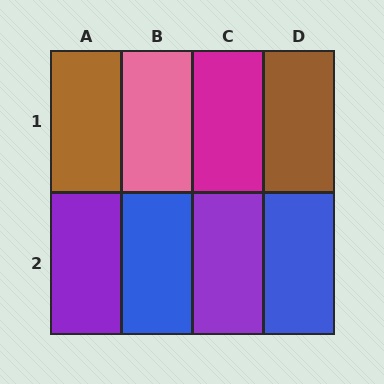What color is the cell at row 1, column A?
Brown.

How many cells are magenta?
1 cell is magenta.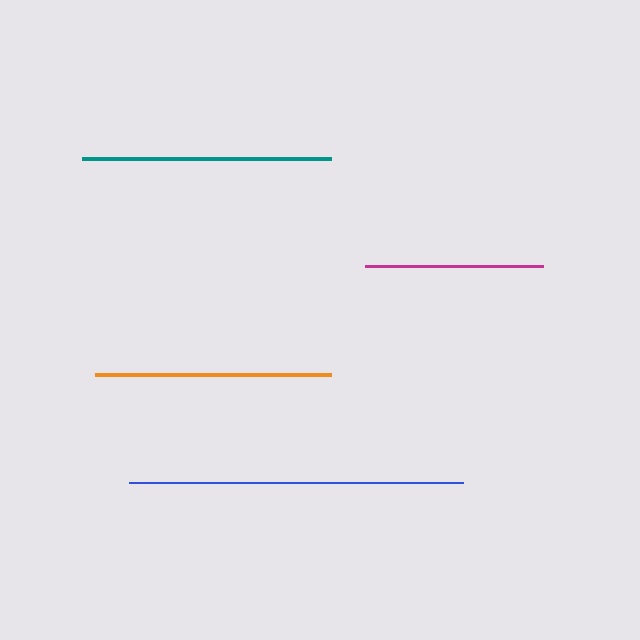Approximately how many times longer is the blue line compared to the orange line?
The blue line is approximately 1.4 times the length of the orange line.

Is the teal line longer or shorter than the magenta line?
The teal line is longer than the magenta line.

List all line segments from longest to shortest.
From longest to shortest: blue, teal, orange, magenta.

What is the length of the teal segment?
The teal segment is approximately 249 pixels long.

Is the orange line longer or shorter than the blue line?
The blue line is longer than the orange line.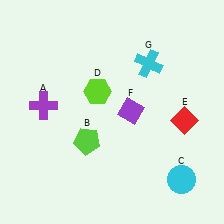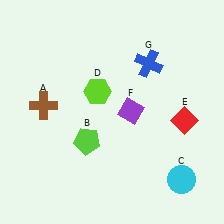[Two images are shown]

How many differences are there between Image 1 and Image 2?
There are 2 differences between the two images.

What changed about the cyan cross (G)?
In Image 1, G is cyan. In Image 2, it changed to blue.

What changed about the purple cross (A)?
In Image 1, A is purple. In Image 2, it changed to brown.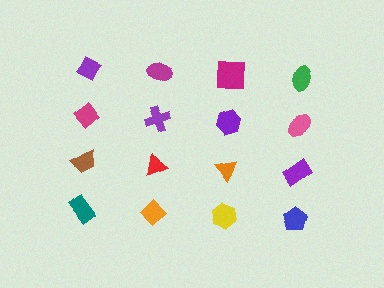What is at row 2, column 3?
A purple hexagon.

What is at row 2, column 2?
A purple cross.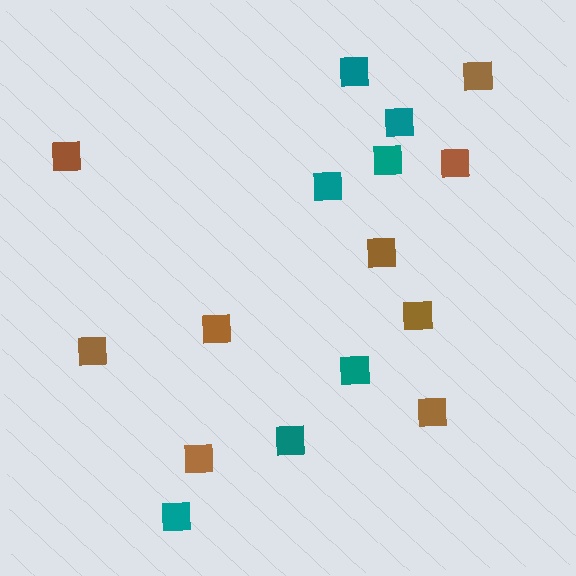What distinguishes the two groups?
There are 2 groups: one group of teal squares (7) and one group of brown squares (9).